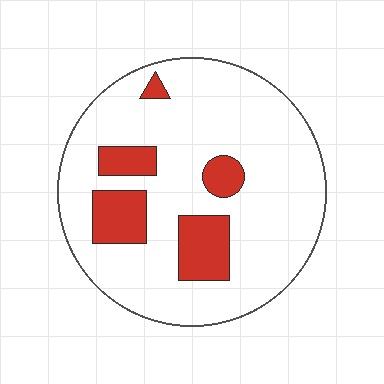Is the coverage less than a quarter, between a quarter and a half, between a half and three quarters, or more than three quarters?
Less than a quarter.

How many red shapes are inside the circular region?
5.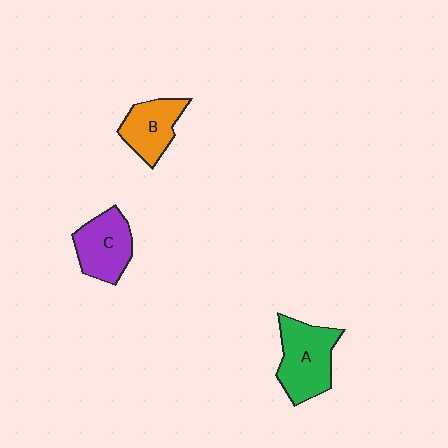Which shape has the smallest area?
Shape B (orange).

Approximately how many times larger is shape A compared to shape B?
Approximately 1.4 times.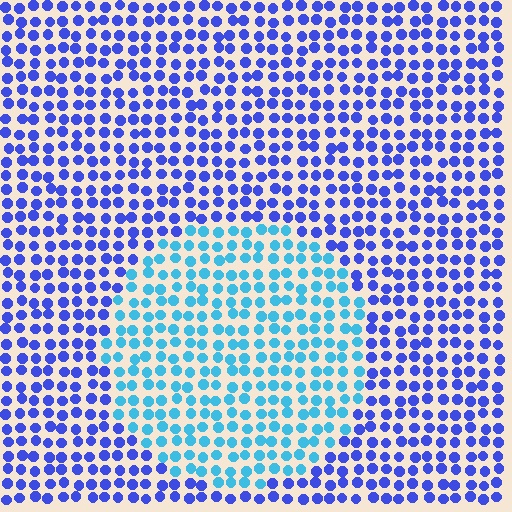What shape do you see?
I see a circle.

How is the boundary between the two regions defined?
The boundary is defined purely by a slight shift in hue (about 41 degrees). Spacing, size, and orientation are identical on both sides.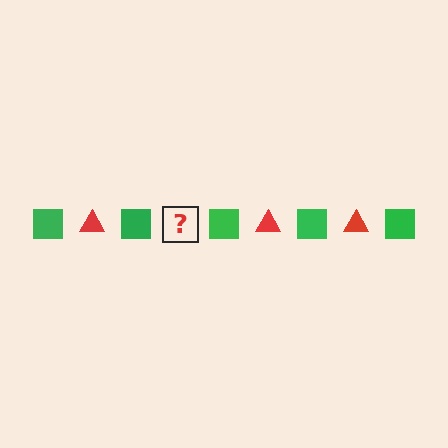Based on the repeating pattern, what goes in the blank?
The blank should be a red triangle.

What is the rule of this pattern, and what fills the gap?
The rule is that the pattern alternates between green square and red triangle. The gap should be filled with a red triangle.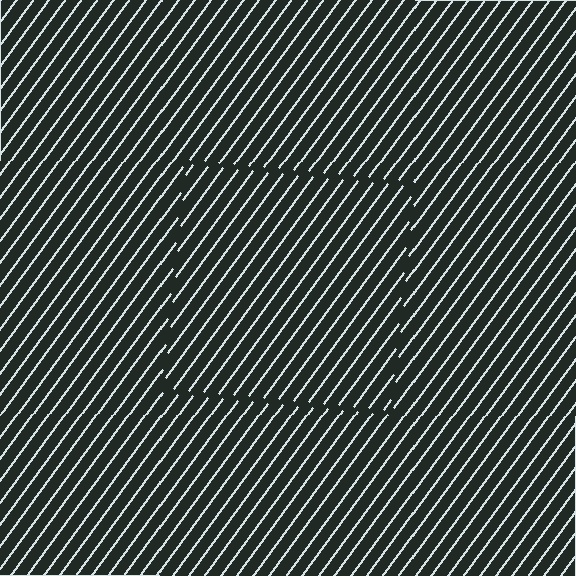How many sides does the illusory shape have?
4 sides — the line-ends trace a square.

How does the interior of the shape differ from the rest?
The interior of the shape contains the same grating, shifted by half a period — the contour is defined by the phase discontinuity where line-ends from the inner and outer gratings abut.